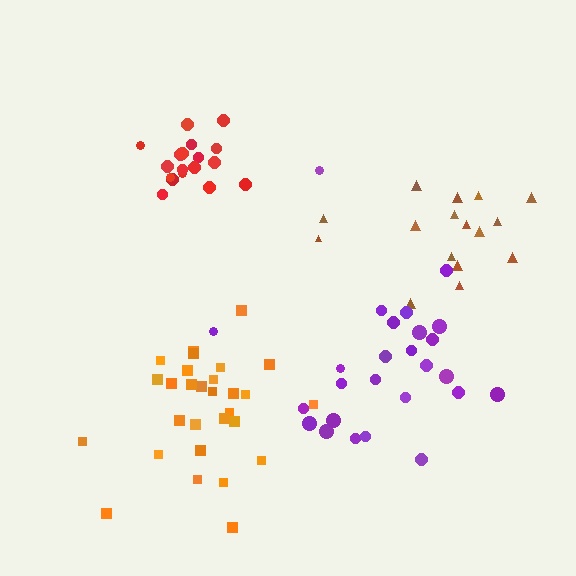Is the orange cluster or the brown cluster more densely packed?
Orange.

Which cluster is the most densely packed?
Red.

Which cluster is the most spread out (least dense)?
Brown.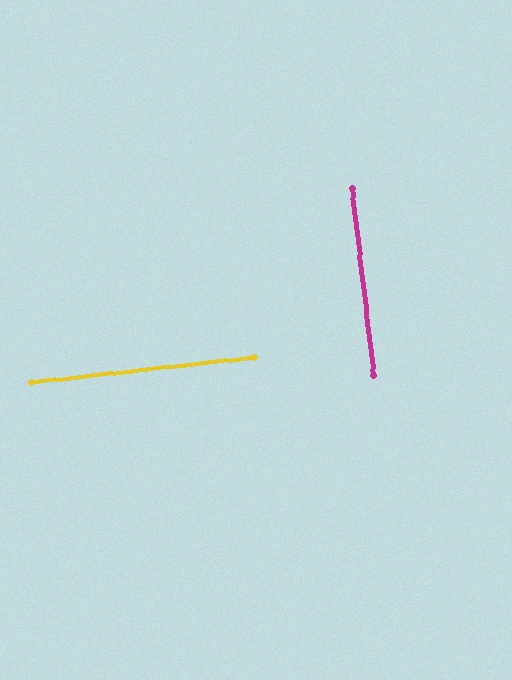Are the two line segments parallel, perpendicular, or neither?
Perpendicular — they meet at approximately 90°.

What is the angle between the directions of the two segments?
Approximately 90 degrees.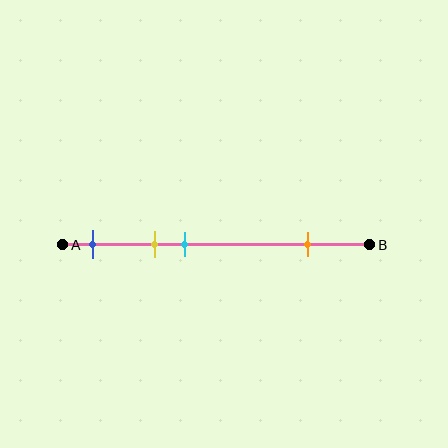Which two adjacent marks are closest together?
The yellow and cyan marks are the closest adjacent pair.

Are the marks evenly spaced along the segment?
No, the marks are not evenly spaced.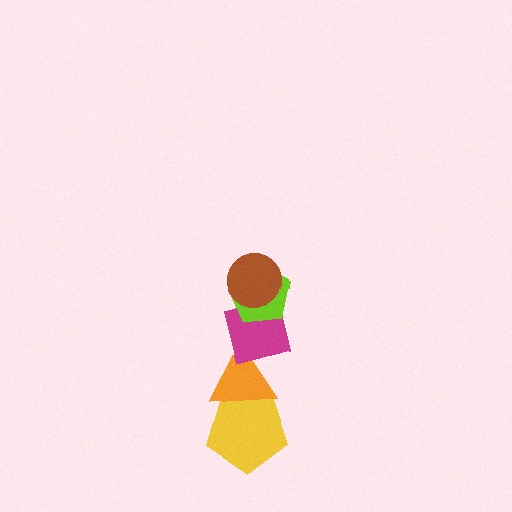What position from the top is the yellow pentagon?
The yellow pentagon is 5th from the top.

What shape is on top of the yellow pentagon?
The orange triangle is on top of the yellow pentagon.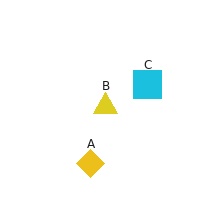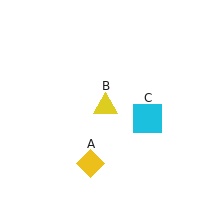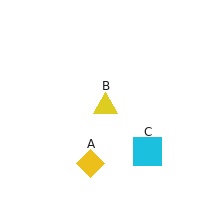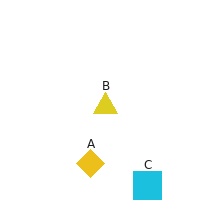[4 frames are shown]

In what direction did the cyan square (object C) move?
The cyan square (object C) moved down.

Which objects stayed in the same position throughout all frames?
Yellow diamond (object A) and yellow triangle (object B) remained stationary.